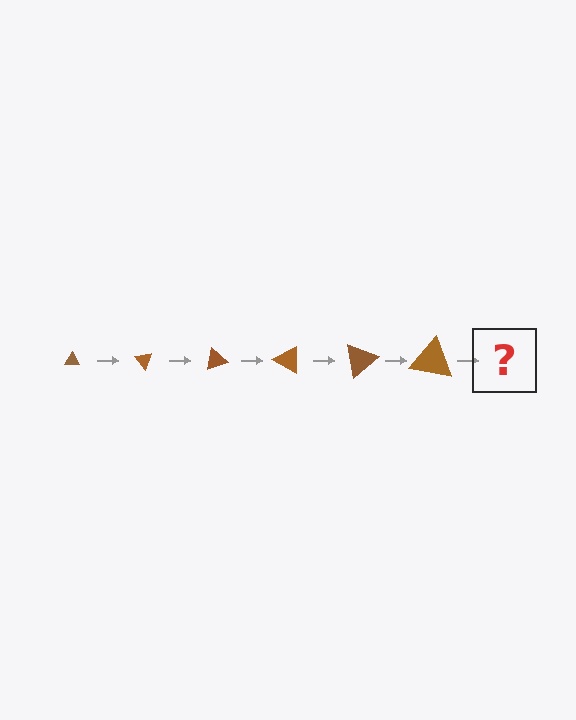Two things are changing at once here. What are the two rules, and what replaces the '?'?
The two rules are that the triangle grows larger each step and it rotates 50 degrees each step. The '?' should be a triangle, larger than the previous one and rotated 300 degrees from the start.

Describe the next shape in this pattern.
It should be a triangle, larger than the previous one and rotated 300 degrees from the start.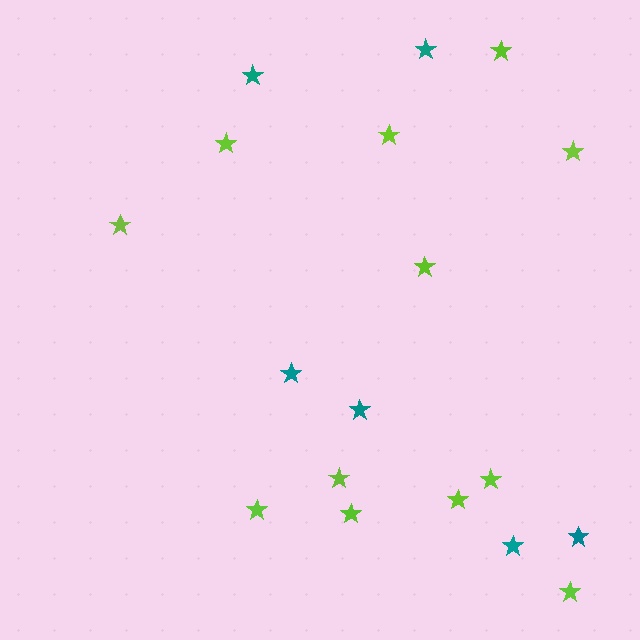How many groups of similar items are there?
There are 2 groups: one group of teal stars (6) and one group of lime stars (12).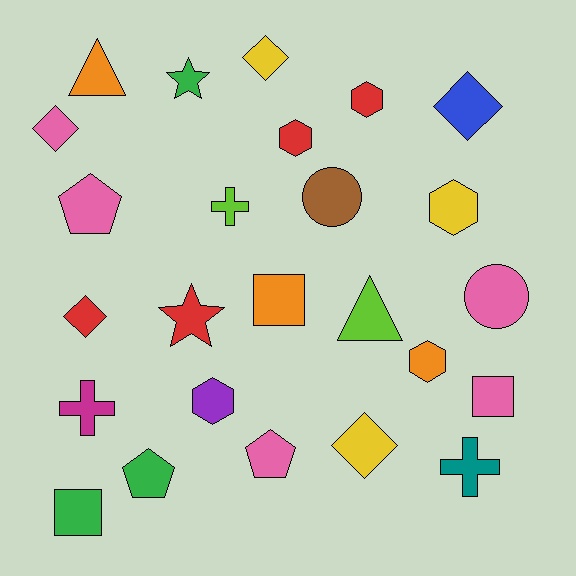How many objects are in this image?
There are 25 objects.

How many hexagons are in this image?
There are 5 hexagons.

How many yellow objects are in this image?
There are 3 yellow objects.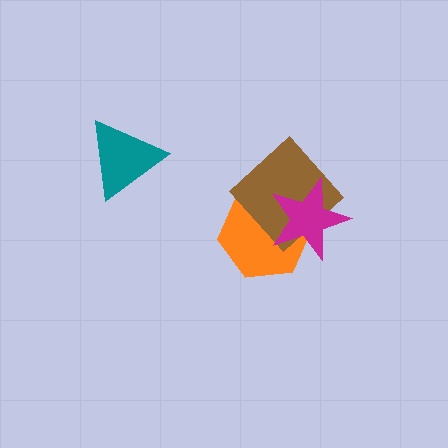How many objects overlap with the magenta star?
2 objects overlap with the magenta star.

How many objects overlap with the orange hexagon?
2 objects overlap with the orange hexagon.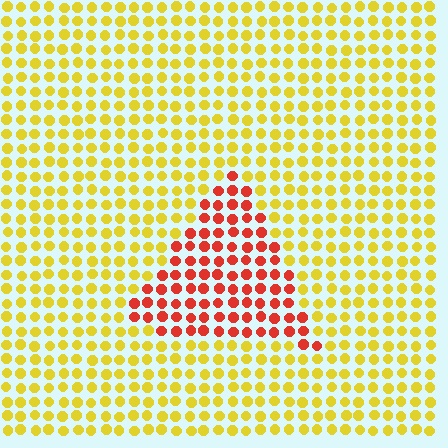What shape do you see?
I see a triangle.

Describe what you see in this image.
The image is filled with small yellow elements in a uniform arrangement. A triangle-shaped region is visible where the elements are tinted to a slightly different hue, forming a subtle color boundary.